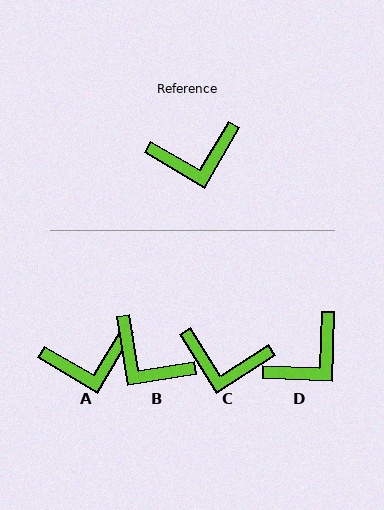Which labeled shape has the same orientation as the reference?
A.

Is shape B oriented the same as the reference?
No, it is off by about 50 degrees.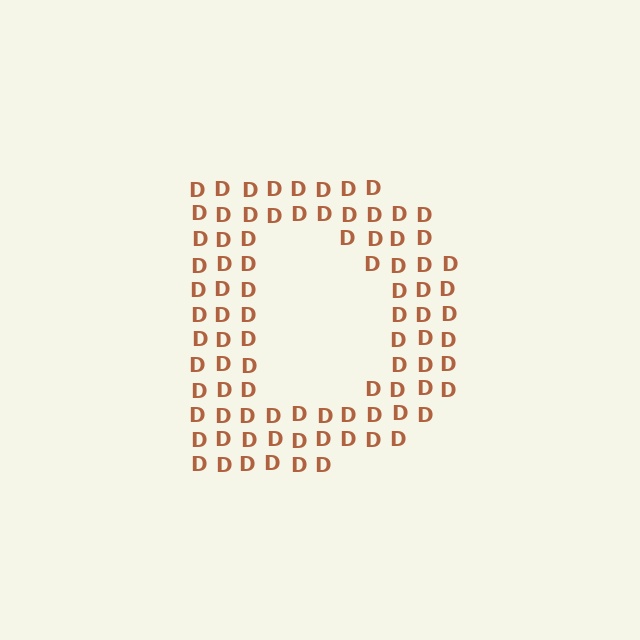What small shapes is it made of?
It is made of small letter D's.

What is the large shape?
The large shape is the letter D.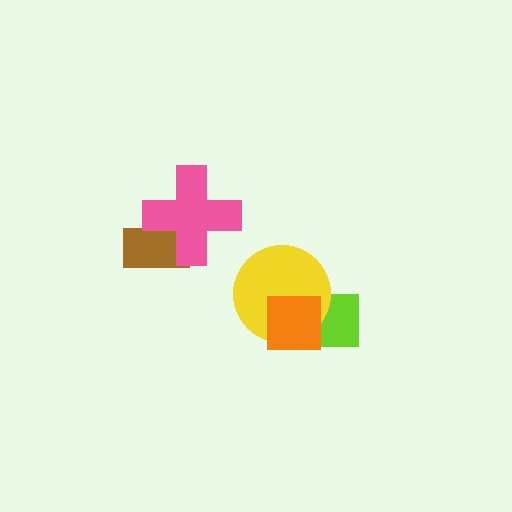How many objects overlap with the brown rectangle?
1 object overlaps with the brown rectangle.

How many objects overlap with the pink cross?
1 object overlaps with the pink cross.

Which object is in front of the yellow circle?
The orange square is in front of the yellow circle.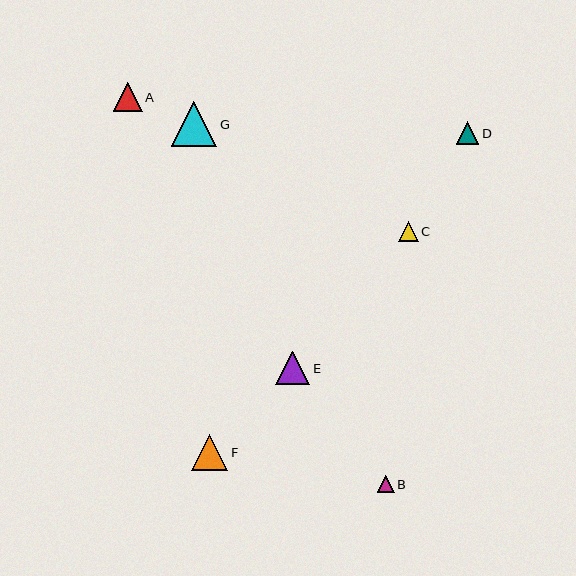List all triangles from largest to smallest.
From largest to smallest: G, F, E, A, D, C, B.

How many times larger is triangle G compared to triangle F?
Triangle G is approximately 1.2 times the size of triangle F.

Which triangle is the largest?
Triangle G is the largest with a size of approximately 45 pixels.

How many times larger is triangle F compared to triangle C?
Triangle F is approximately 1.8 times the size of triangle C.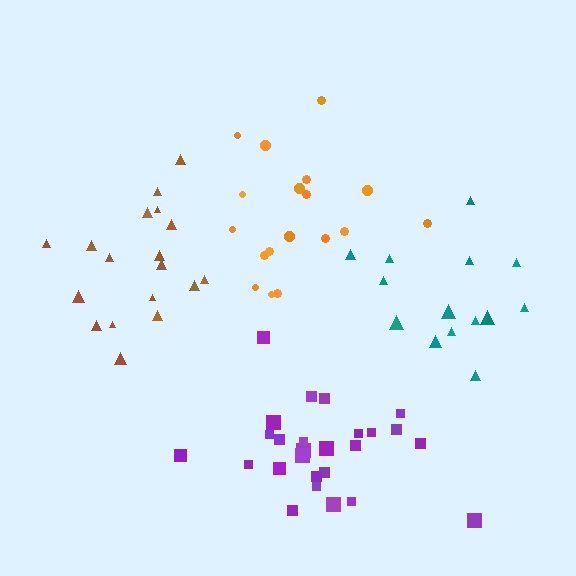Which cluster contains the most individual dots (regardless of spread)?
Purple (26).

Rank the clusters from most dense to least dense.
brown, purple, teal, orange.